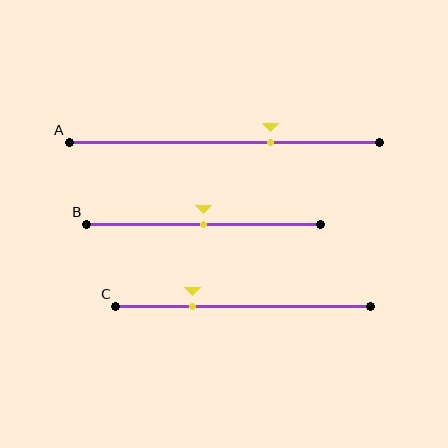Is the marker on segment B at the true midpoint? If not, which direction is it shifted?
Yes, the marker on segment B is at the true midpoint.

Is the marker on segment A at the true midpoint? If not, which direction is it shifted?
No, the marker on segment A is shifted to the right by about 15% of the segment length.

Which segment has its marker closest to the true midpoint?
Segment B has its marker closest to the true midpoint.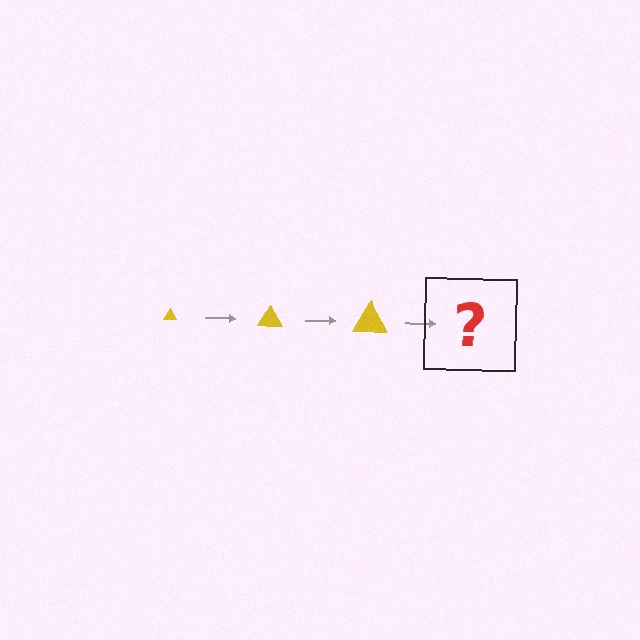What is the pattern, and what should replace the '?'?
The pattern is that the triangle gets progressively larger each step. The '?' should be a yellow triangle, larger than the previous one.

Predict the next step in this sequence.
The next step is a yellow triangle, larger than the previous one.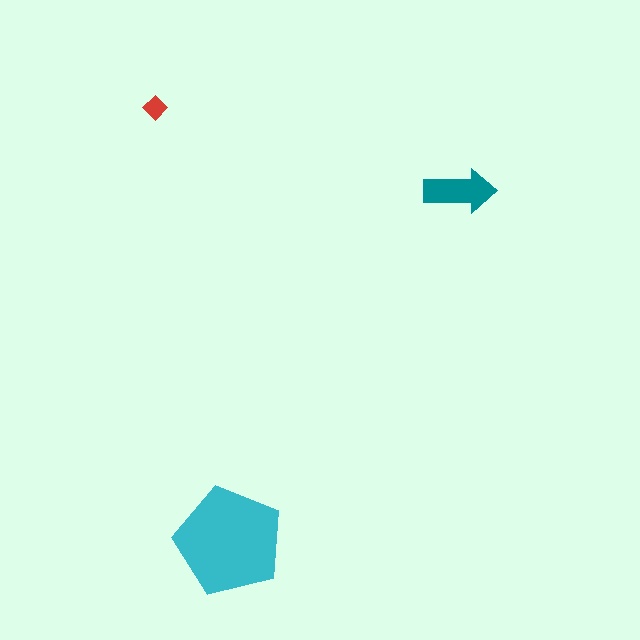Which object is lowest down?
The cyan pentagon is bottommost.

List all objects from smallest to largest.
The red diamond, the teal arrow, the cyan pentagon.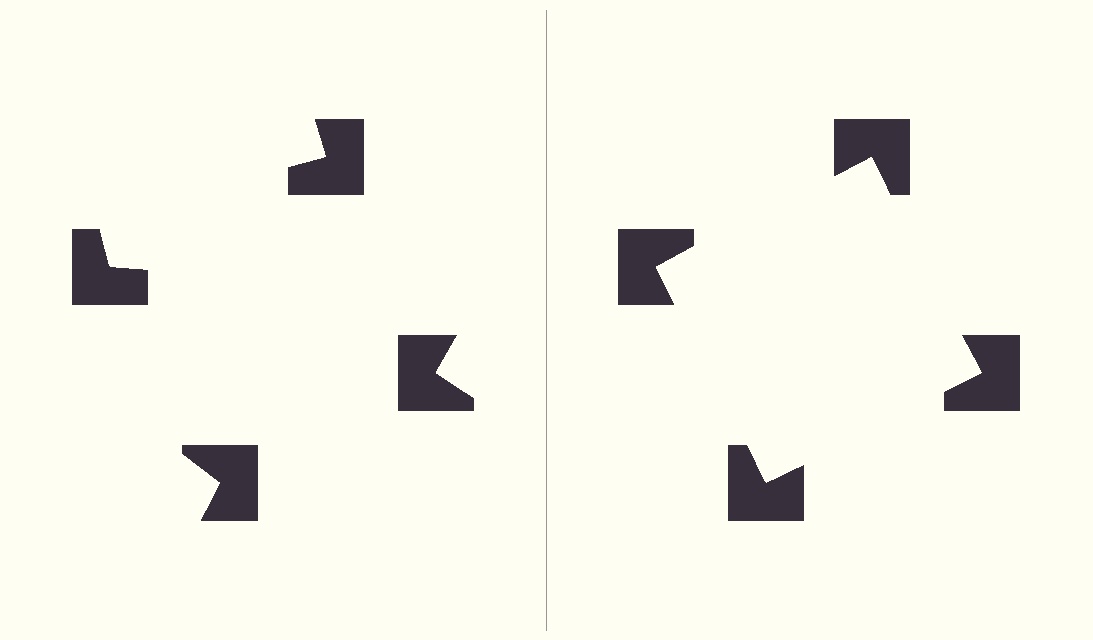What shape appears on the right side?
An illusory square.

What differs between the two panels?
The notched squares are positioned identically on both sides; only the wedge orientations differ. On the right they align to a square; on the left they are misaligned.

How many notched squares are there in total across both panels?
8 — 4 on each side.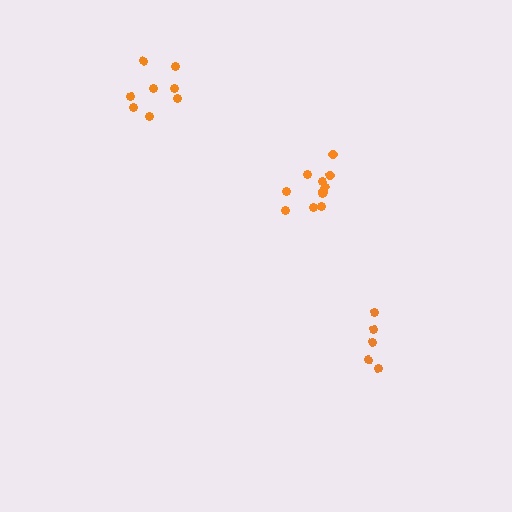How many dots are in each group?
Group 1: 5 dots, Group 2: 11 dots, Group 3: 8 dots (24 total).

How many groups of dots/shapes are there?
There are 3 groups.